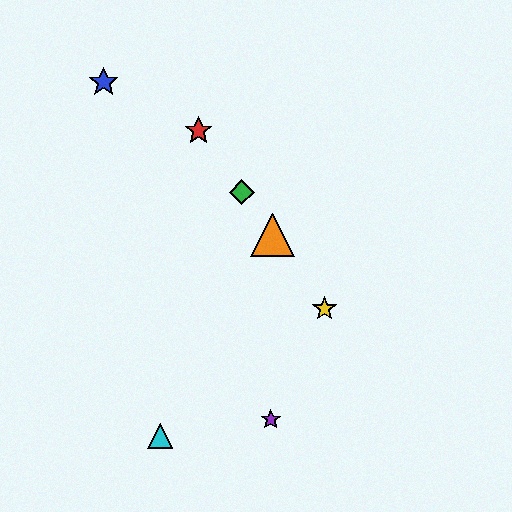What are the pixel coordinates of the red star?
The red star is at (198, 131).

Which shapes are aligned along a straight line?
The red star, the green diamond, the yellow star, the orange triangle are aligned along a straight line.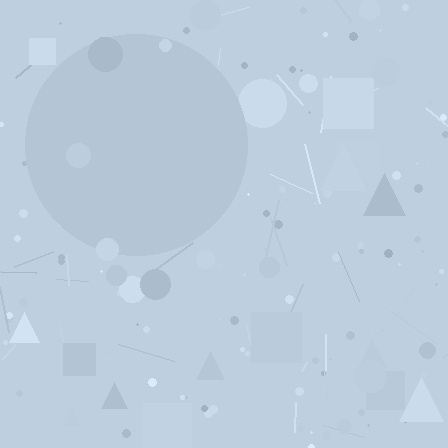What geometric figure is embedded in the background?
A circle is embedded in the background.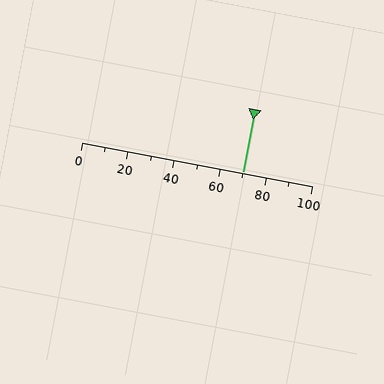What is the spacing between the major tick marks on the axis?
The major ticks are spaced 20 apart.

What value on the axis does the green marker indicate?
The marker indicates approximately 70.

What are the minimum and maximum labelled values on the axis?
The axis runs from 0 to 100.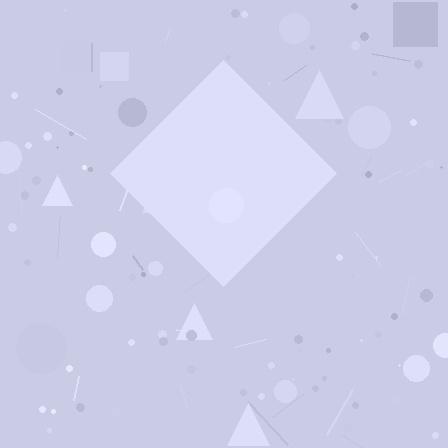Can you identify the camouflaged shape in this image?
The camouflaged shape is a diamond.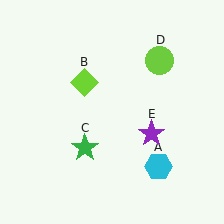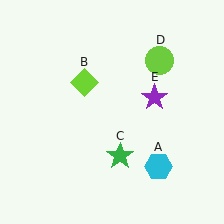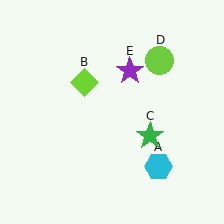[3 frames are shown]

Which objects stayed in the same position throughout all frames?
Cyan hexagon (object A) and lime diamond (object B) and lime circle (object D) remained stationary.